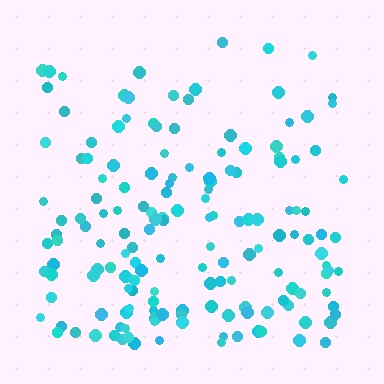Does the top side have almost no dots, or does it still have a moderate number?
Still a moderate number, just noticeably fewer than the bottom.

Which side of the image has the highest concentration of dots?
The bottom.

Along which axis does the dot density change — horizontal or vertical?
Vertical.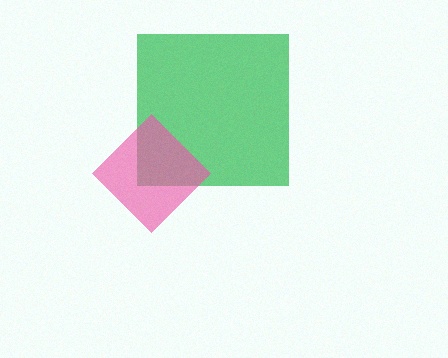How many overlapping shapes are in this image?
There are 2 overlapping shapes in the image.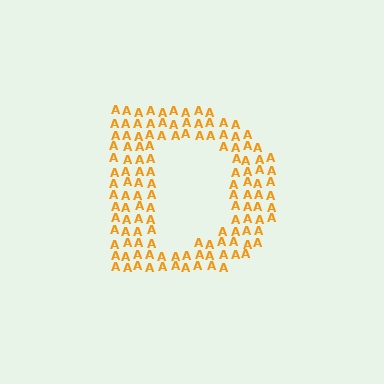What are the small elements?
The small elements are letter A's.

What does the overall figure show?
The overall figure shows the letter D.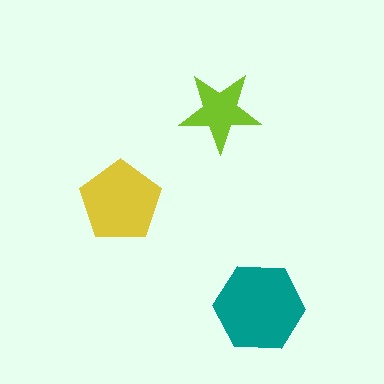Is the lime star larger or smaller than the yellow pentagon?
Smaller.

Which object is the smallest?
The lime star.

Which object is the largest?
The teal hexagon.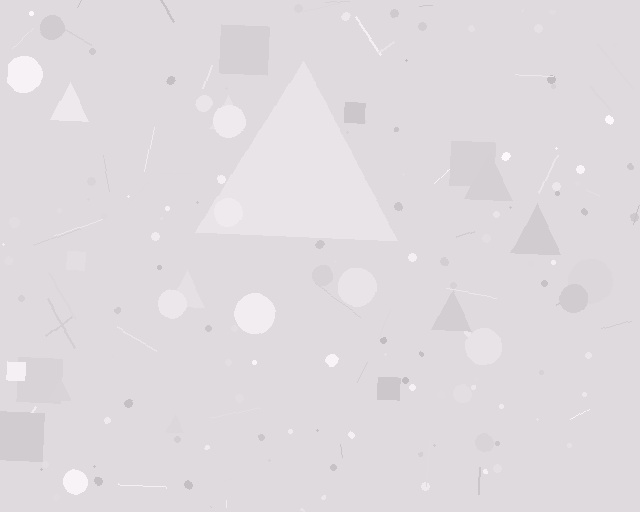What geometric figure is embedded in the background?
A triangle is embedded in the background.